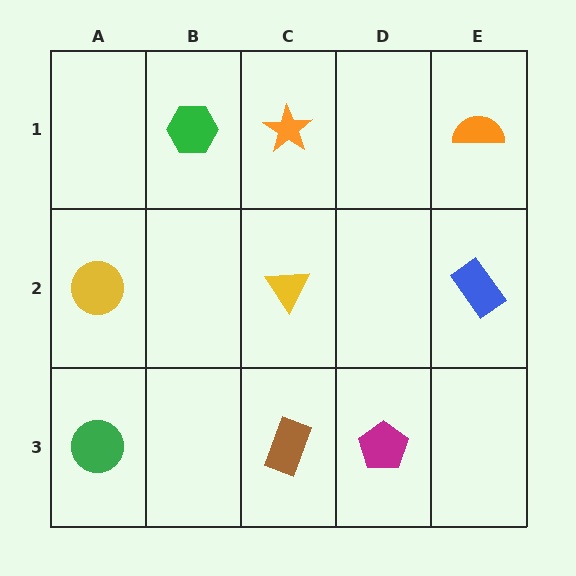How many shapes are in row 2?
3 shapes.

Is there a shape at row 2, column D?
No, that cell is empty.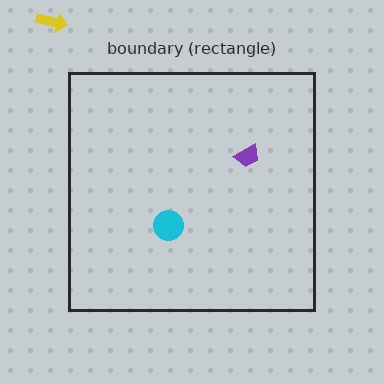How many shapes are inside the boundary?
2 inside, 1 outside.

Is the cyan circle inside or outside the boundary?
Inside.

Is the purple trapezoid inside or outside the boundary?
Inside.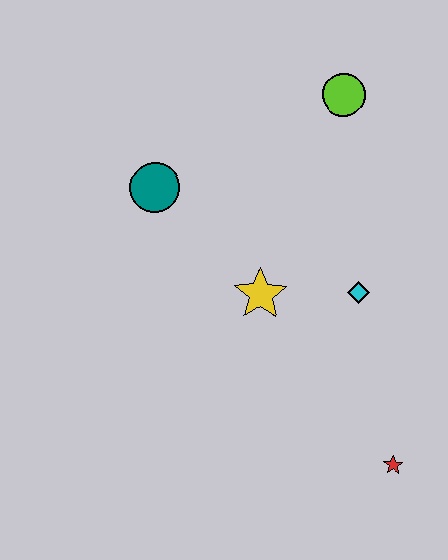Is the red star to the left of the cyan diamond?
No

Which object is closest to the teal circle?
The yellow star is closest to the teal circle.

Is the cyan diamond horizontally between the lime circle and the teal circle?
No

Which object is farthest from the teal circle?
The red star is farthest from the teal circle.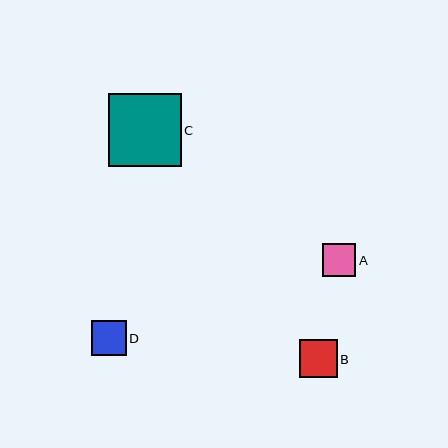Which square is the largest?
Square C is the largest with a size of approximately 73 pixels.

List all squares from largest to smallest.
From largest to smallest: C, B, D, A.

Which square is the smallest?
Square A is the smallest with a size of approximately 33 pixels.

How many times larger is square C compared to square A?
Square C is approximately 2.2 times the size of square A.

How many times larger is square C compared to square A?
Square C is approximately 2.2 times the size of square A.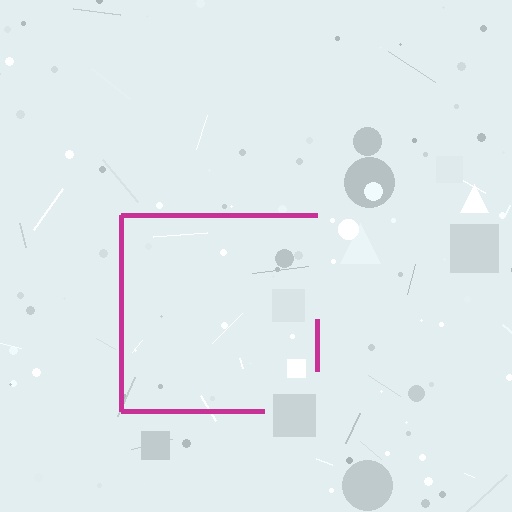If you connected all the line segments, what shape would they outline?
They would outline a square.